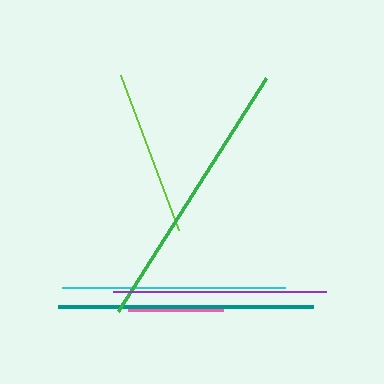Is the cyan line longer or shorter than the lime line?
The cyan line is longer than the lime line.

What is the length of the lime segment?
The lime segment is approximately 165 pixels long.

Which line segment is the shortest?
The pink line is the shortest at approximately 95 pixels.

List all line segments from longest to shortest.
From longest to shortest: green, teal, cyan, purple, lime, pink.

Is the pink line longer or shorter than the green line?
The green line is longer than the pink line.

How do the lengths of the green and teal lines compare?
The green and teal lines are approximately the same length.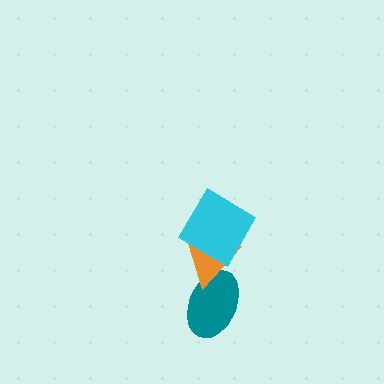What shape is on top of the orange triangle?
The cyan diamond is on top of the orange triangle.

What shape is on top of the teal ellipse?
The orange triangle is on top of the teal ellipse.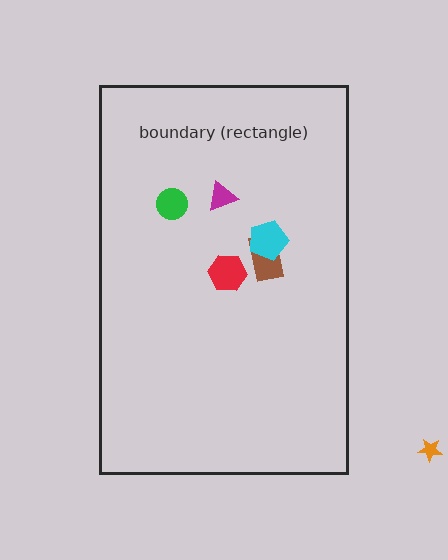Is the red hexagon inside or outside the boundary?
Inside.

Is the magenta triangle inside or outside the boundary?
Inside.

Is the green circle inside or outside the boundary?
Inside.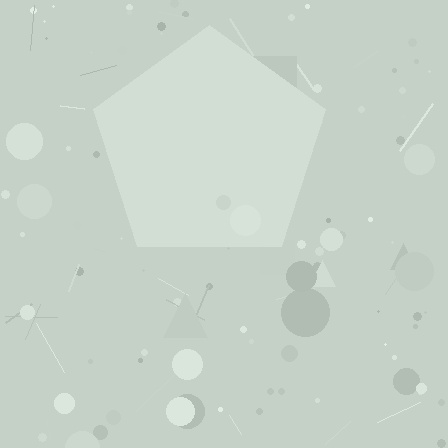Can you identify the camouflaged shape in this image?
The camouflaged shape is a pentagon.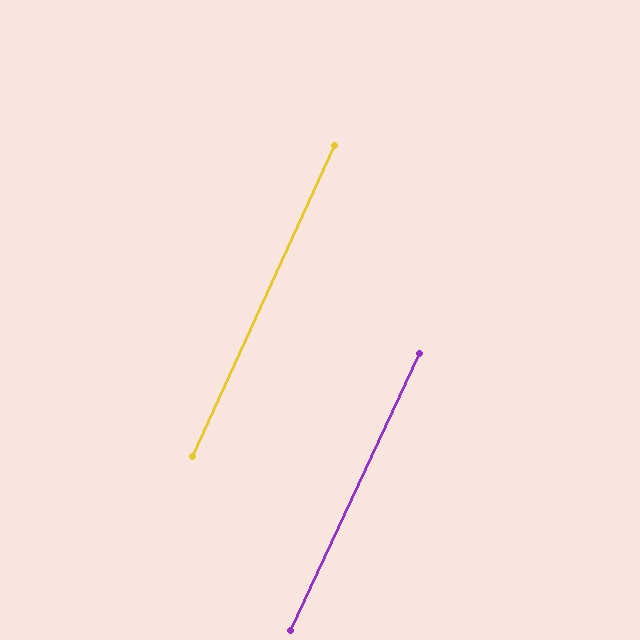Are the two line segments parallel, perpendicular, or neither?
Parallel — their directions differ by only 0.6°.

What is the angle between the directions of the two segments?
Approximately 1 degree.